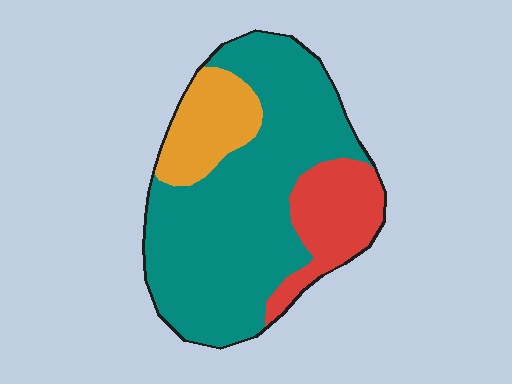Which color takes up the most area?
Teal, at roughly 65%.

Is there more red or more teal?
Teal.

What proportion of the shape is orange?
Orange takes up less than a quarter of the shape.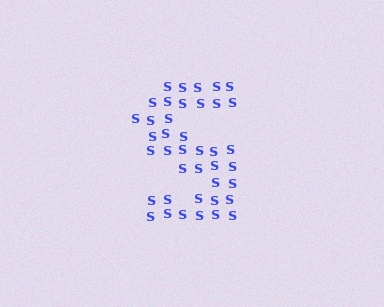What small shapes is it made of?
It is made of small letter S's.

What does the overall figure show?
The overall figure shows the letter S.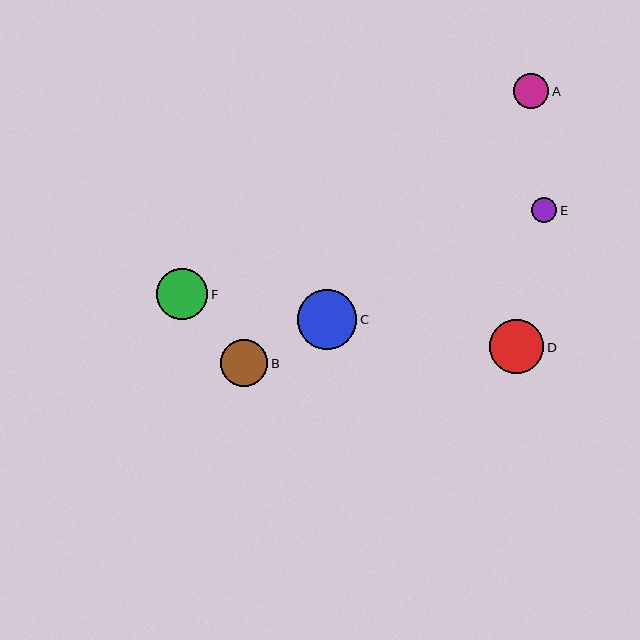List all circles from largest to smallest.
From largest to smallest: C, D, F, B, A, E.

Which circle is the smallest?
Circle E is the smallest with a size of approximately 26 pixels.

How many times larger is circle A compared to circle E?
Circle A is approximately 1.4 times the size of circle E.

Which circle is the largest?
Circle C is the largest with a size of approximately 60 pixels.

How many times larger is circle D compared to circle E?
Circle D is approximately 2.1 times the size of circle E.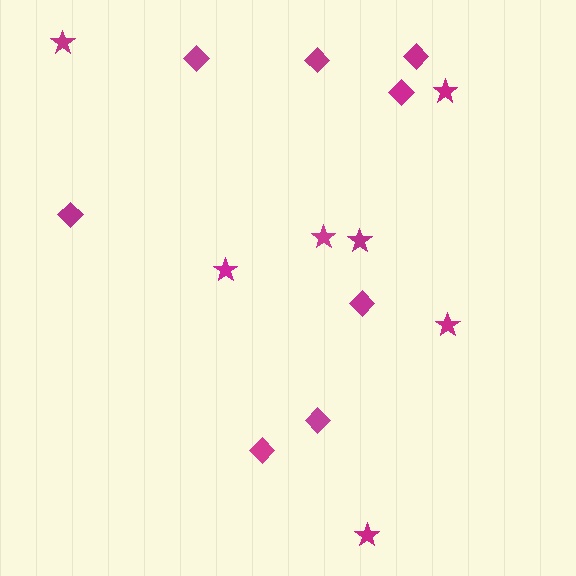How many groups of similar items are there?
There are 2 groups: one group of diamonds (8) and one group of stars (7).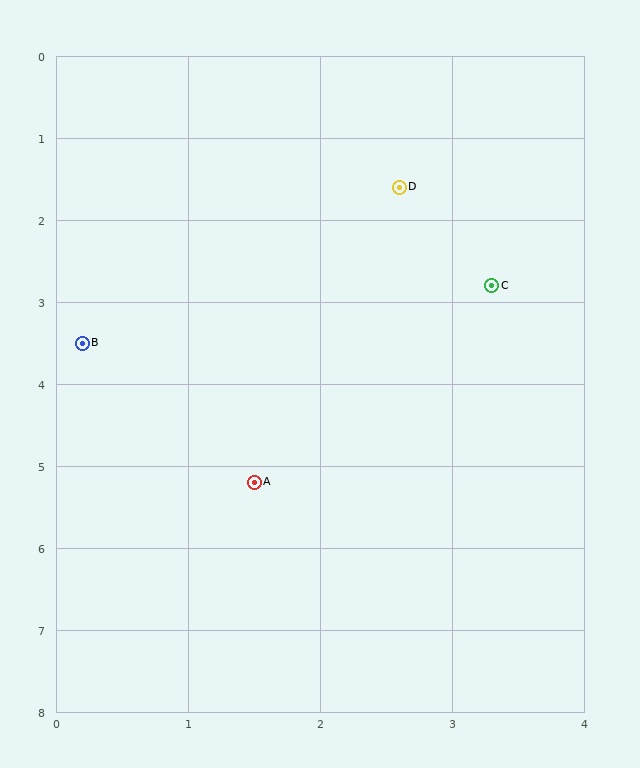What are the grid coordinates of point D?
Point D is at approximately (2.6, 1.6).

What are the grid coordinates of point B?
Point B is at approximately (0.2, 3.5).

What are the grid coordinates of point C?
Point C is at approximately (3.3, 2.8).